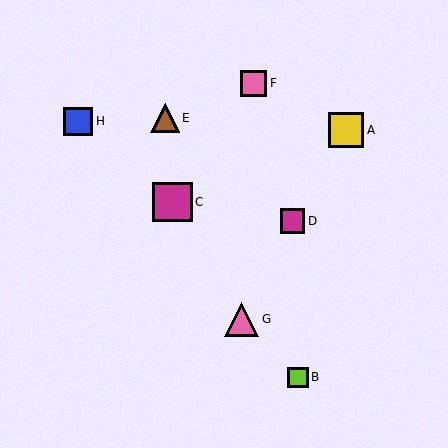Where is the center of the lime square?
The center of the lime square is at (298, 377).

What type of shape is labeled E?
Shape E is a brown triangle.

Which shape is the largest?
The magenta square (labeled C) is the largest.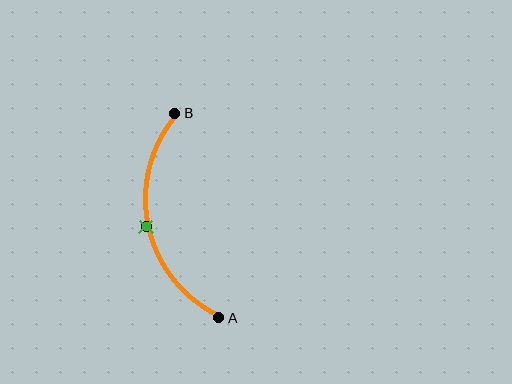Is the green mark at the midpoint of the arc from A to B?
Yes. The green mark lies on the arc at equal arc-length from both A and B — it is the arc midpoint.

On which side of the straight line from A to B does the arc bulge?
The arc bulges to the left of the straight line connecting A and B.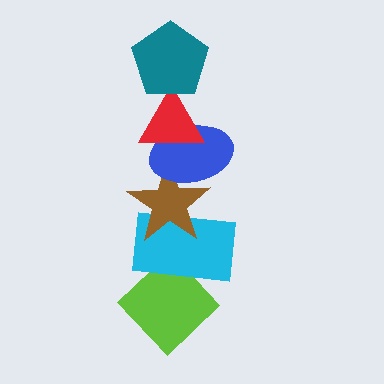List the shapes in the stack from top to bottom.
From top to bottom: the teal pentagon, the red triangle, the blue ellipse, the brown star, the cyan rectangle, the lime diamond.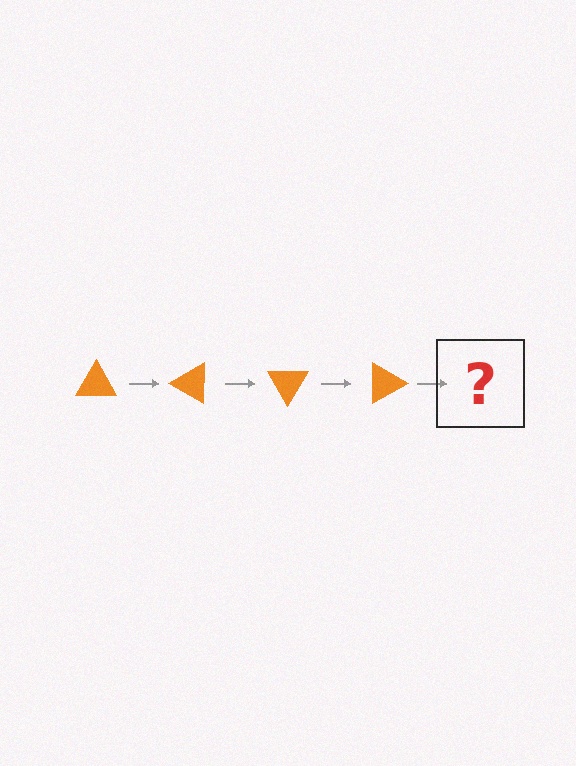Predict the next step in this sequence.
The next step is an orange triangle rotated 120 degrees.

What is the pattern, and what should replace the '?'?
The pattern is that the triangle rotates 30 degrees each step. The '?' should be an orange triangle rotated 120 degrees.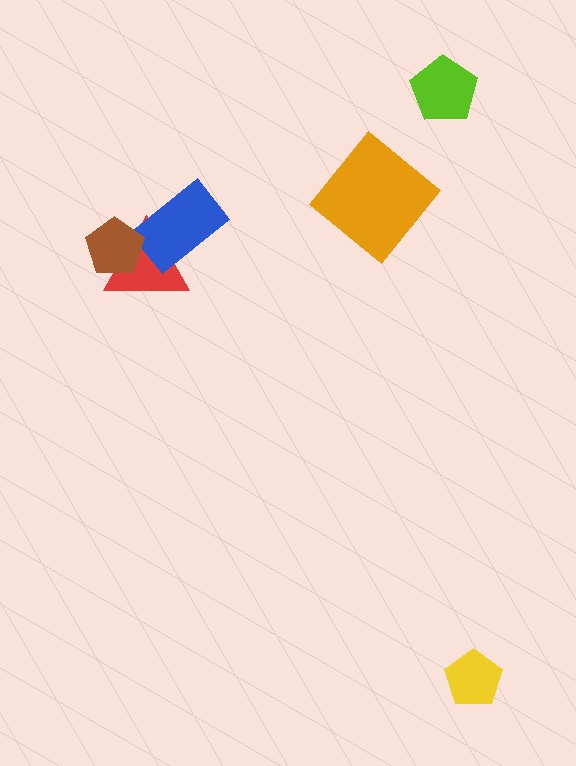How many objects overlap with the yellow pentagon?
0 objects overlap with the yellow pentagon.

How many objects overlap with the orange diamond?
0 objects overlap with the orange diamond.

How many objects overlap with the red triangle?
2 objects overlap with the red triangle.